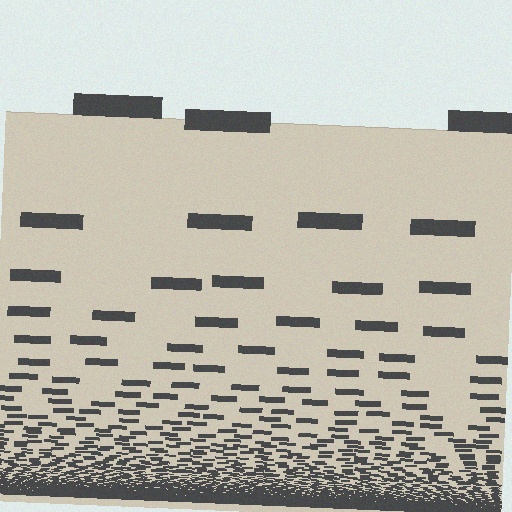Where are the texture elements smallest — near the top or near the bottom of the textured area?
Near the bottom.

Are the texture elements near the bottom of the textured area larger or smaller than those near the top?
Smaller. The gradient is inverted — elements near the bottom are smaller and denser.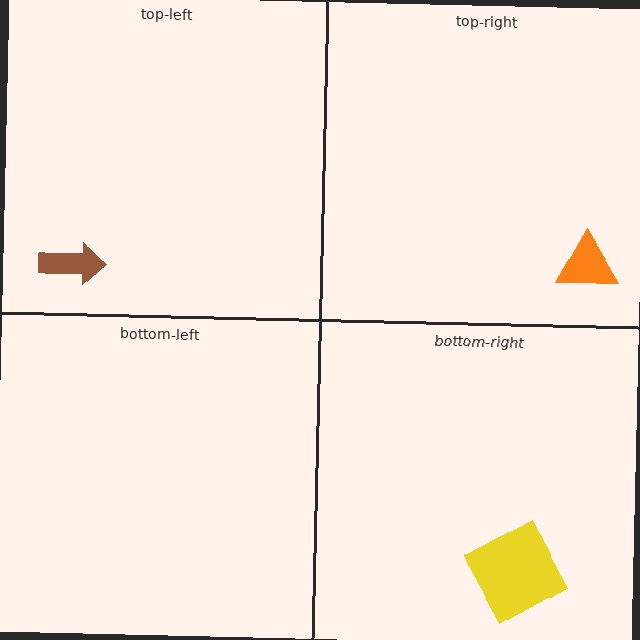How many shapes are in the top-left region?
1.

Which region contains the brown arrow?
The top-left region.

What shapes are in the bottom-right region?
The yellow diamond.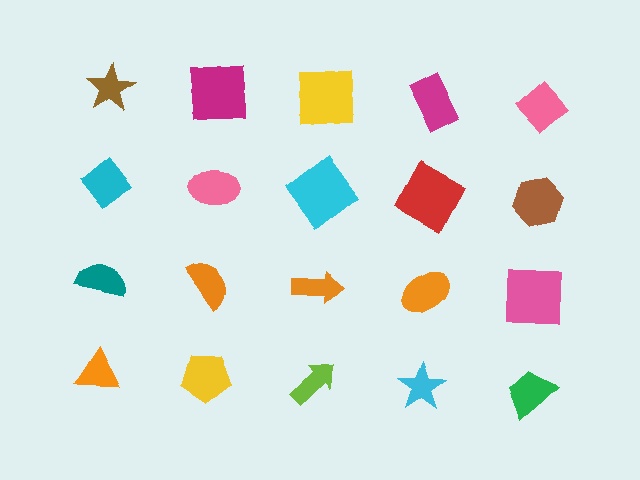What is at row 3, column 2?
An orange semicircle.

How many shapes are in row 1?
5 shapes.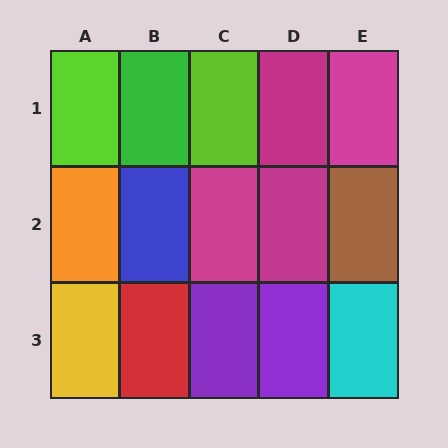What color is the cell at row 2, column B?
Blue.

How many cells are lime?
2 cells are lime.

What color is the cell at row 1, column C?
Lime.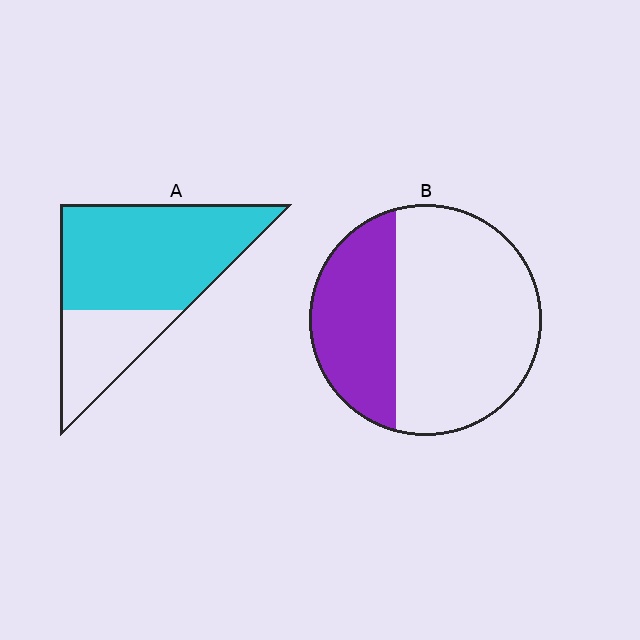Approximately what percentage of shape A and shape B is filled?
A is approximately 70% and B is approximately 35%.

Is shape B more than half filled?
No.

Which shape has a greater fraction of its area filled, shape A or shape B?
Shape A.